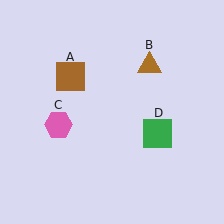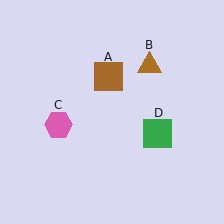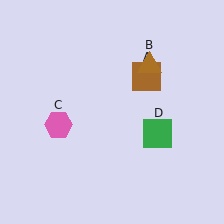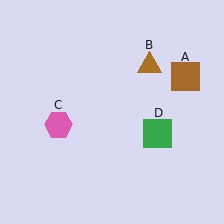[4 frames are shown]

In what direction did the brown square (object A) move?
The brown square (object A) moved right.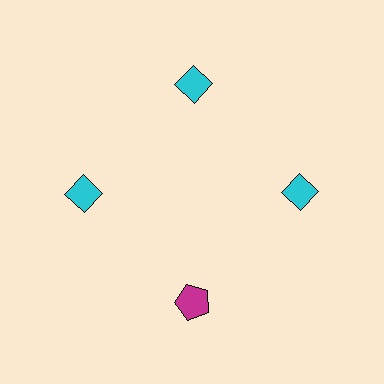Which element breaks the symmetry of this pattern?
The magenta pentagon at roughly the 6 o'clock position breaks the symmetry. All other shapes are cyan diamonds.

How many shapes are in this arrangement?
There are 4 shapes arranged in a ring pattern.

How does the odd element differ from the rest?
It differs in both color (magenta instead of cyan) and shape (pentagon instead of diamond).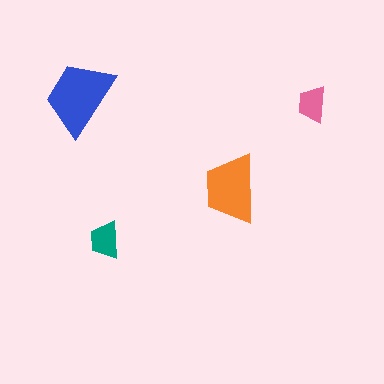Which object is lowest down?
The teal trapezoid is bottommost.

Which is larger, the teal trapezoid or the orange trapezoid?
The orange one.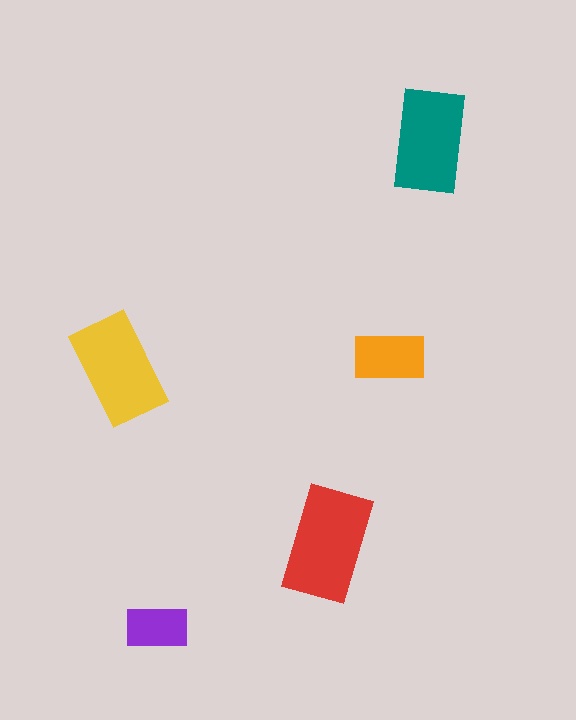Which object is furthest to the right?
The teal rectangle is rightmost.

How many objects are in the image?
There are 5 objects in the image.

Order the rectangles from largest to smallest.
the red one, the yellow one, the teal one, the orange one, the purple one.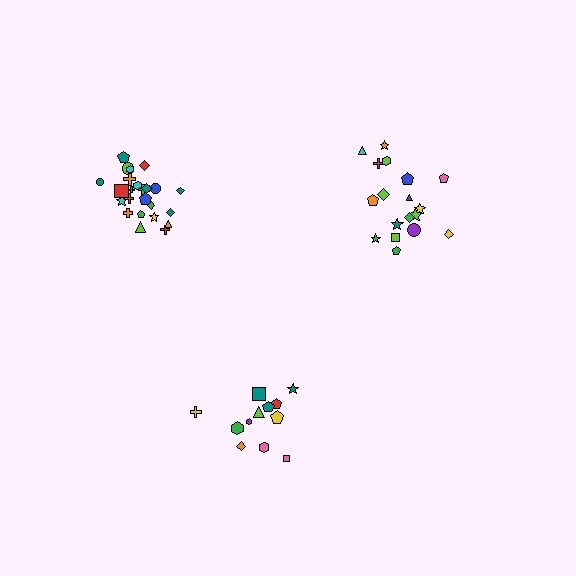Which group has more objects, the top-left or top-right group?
The top-left group.